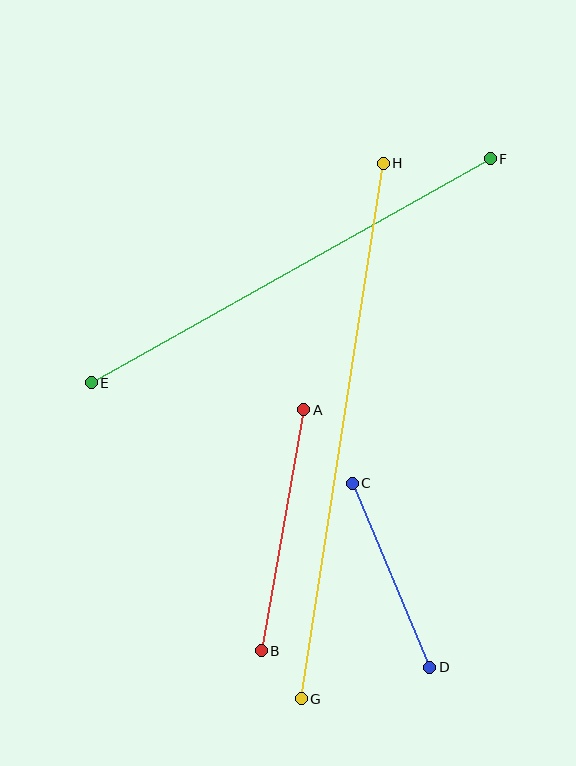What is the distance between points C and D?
The distance is approximately 199 pixels.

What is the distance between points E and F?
The distance is approximately 457 pixels.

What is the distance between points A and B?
The distance is approximately 245 pixels.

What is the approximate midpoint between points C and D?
The midpoint is at approximately (391, 575) pixels.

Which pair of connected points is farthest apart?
Points G and H are farthest apart.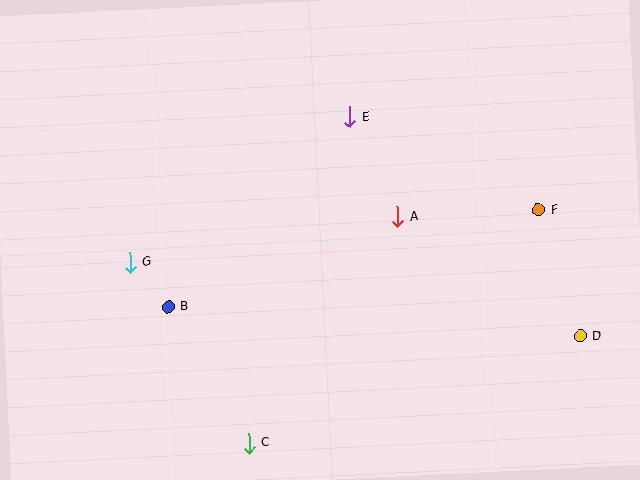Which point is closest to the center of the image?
Point A at (398, 217) is closest to the center.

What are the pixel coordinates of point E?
Point E is at (350, 117).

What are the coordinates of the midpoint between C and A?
The midpoint between C and A is at (323, 330).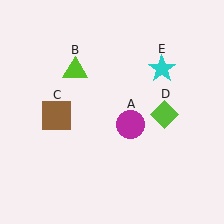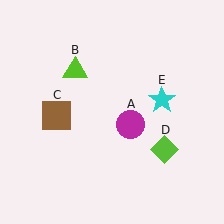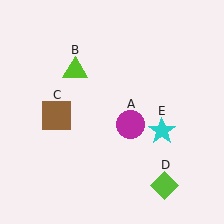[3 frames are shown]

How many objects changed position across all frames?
2 objects changed position: lime diamond (object D), cyan star (object E).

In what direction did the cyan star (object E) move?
The cyan star (object E) moved down.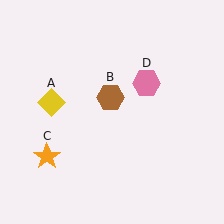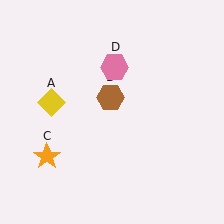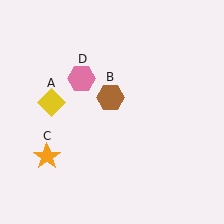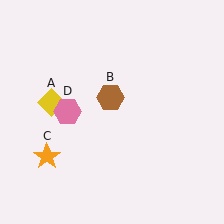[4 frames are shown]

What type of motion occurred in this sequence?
The pink hexagon (object D) rotated counterclockwise around the center of the scene.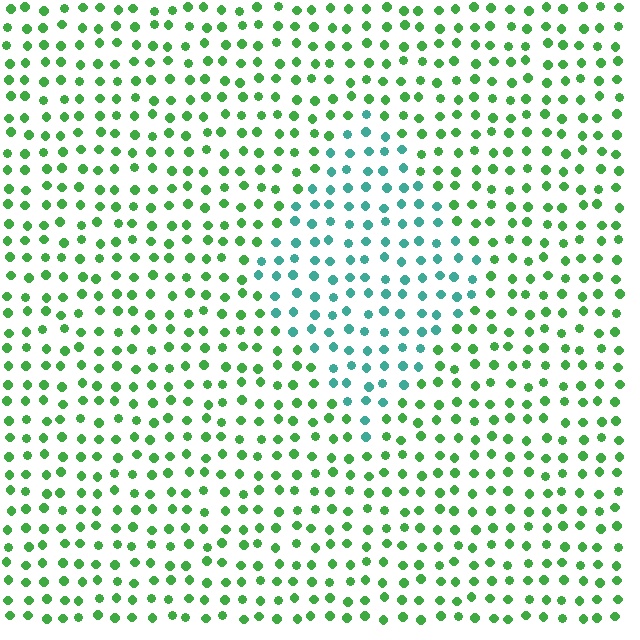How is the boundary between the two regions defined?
The boundary is defined purely by a slight shift in hue (about 48 degrees). Spacing, size, and orientation are identical on both sides.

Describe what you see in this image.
The image is filled with small green elements in a uniform arrangement. A diamond-shaped region is visible where the elements are tinted to a slightly different hue, forming a subtle color boundary.